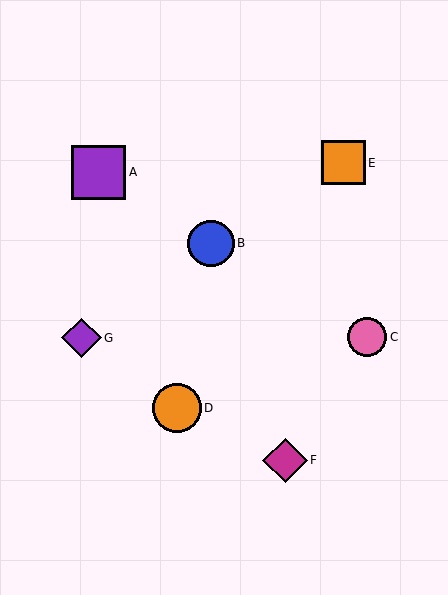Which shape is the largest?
The purple square (labeled A) is the largest.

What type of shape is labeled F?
Shape F is a magenta diamond.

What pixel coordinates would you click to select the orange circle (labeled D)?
Click at (177, 408) to select the orange circle D.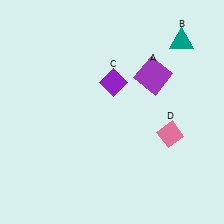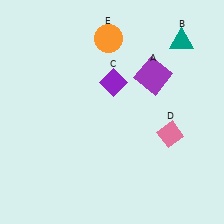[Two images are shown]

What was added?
An orange circle (E) was added in Image 2.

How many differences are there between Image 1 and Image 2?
There is 1 difference between the two images.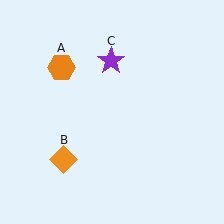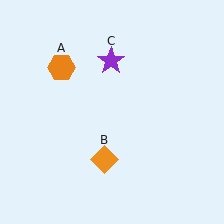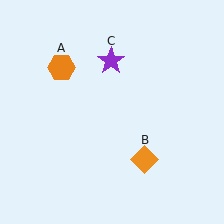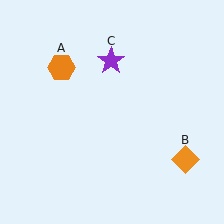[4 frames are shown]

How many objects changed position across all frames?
1 object changed position: orange diamond (object B).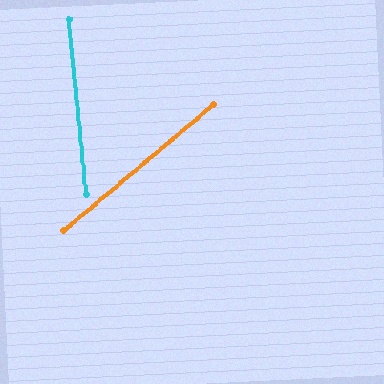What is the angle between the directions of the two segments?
Approximately 56 degrees.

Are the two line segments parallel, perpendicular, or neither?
Neither parallel nor perpendicular — they differ by about 56°.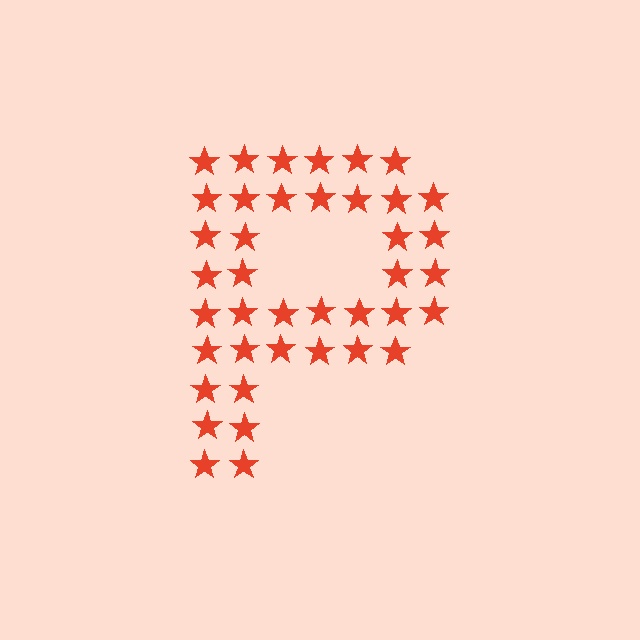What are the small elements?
The small elements are stars.